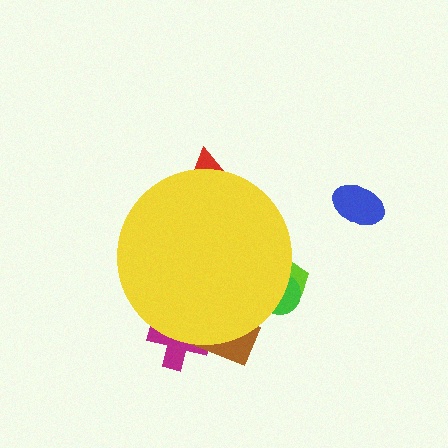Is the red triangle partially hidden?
Yes, the red triangle is partially hidden behind the yellow circle.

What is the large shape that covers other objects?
A yellow circle.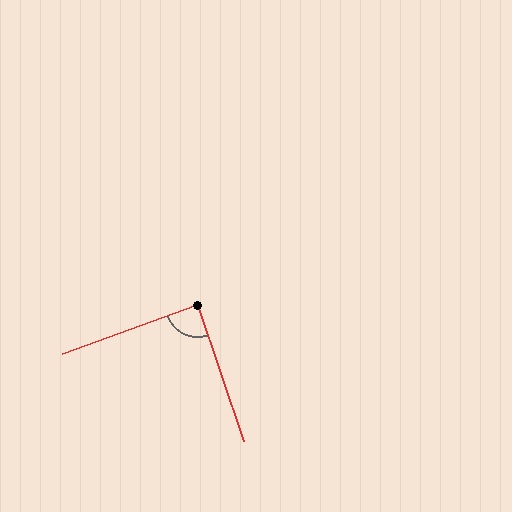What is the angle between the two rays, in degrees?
Approximately 89 degrees.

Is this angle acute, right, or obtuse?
It is approximately a right angle.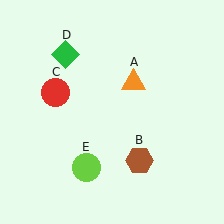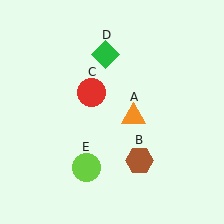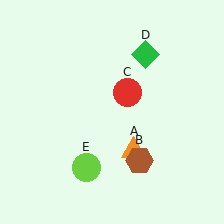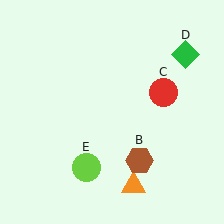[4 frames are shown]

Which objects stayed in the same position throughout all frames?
Brown hexagon (object B) and lime circle (object E) remained stationary.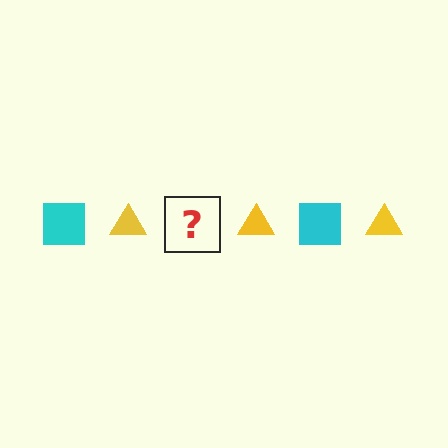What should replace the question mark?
The question mark should be replaced with a cyan square.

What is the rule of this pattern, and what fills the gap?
The rule is that the pattern alternates between cyan square and yellow triangle. The gap should be filled with a cyan square.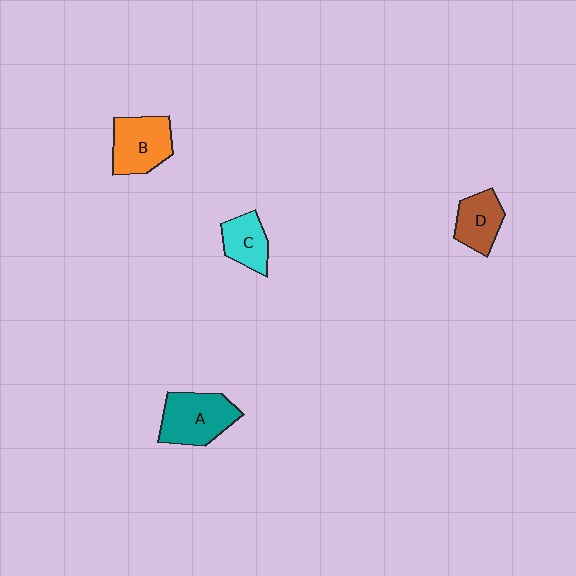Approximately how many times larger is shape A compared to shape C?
Approximately 1.6 times.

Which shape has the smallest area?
Shape C (cyan).